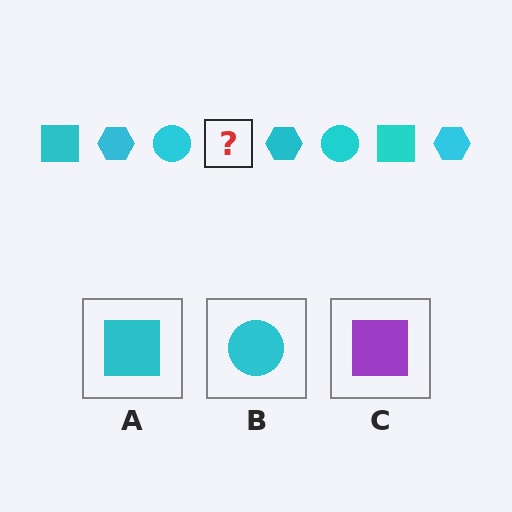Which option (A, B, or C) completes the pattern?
A.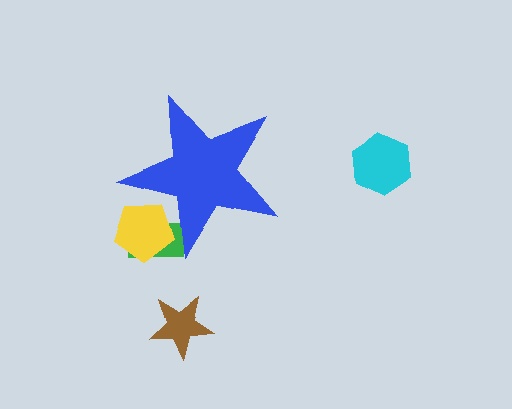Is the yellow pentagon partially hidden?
Yes, the yellow pentagon is partially hidden behind the blue star.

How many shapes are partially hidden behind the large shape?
2 shapes are partially hidden.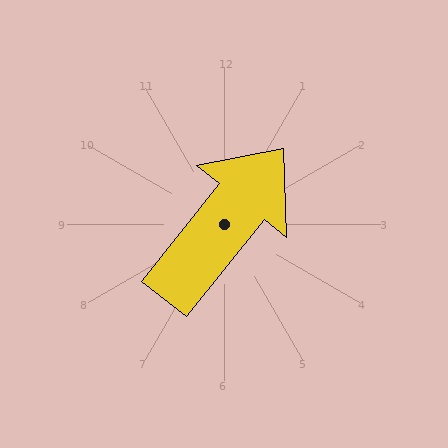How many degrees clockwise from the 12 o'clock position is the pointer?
Approximately 39 degrees.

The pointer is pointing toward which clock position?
Roughly 1 o'clock.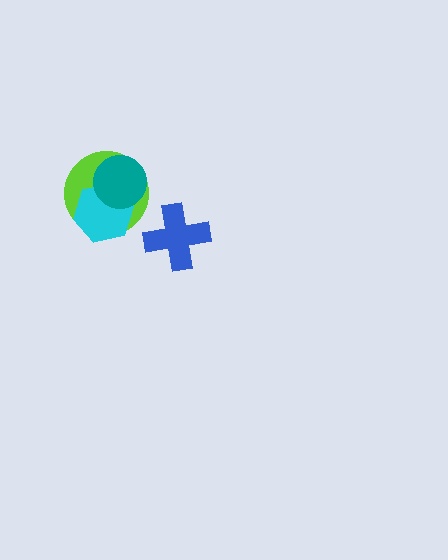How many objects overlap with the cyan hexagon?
2 objects overlap with the cyan hexagon.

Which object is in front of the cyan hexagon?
The teal circle is in front of the cyan hexagon.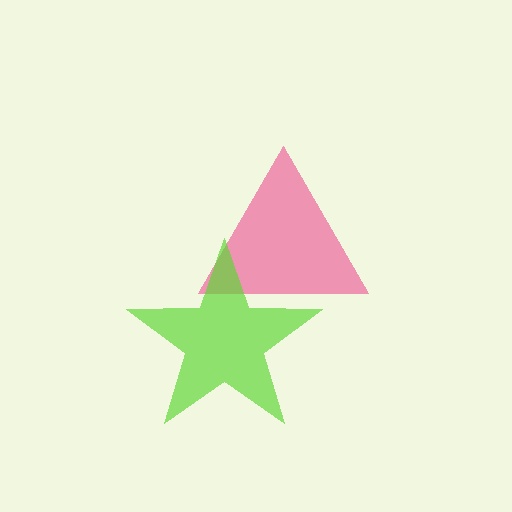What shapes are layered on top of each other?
The layered shapes are: a pink triangle, a lime star.